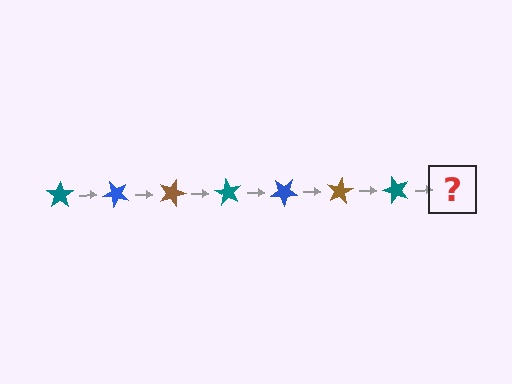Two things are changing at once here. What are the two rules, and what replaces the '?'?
The two rules are that it rotates 45 degrees each step and the color cycles through teal, blue, and brown. The '?' should be a blue star, rotated 315 degrees from the start.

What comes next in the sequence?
The next element should be a blue star, rotated 315 degrees from the start.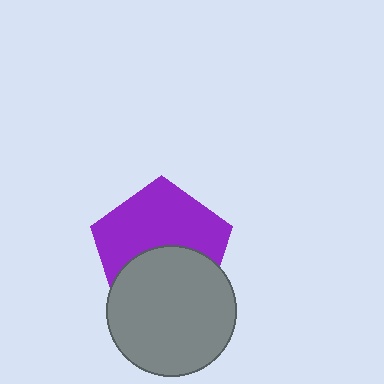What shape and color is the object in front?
The object in front is a gray circle.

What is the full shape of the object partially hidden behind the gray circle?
The partially hidden object is a purple pentagon.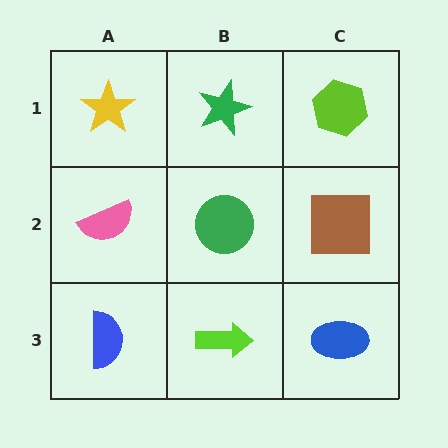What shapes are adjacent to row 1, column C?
A brown square (row 2, column C), a green star (row 1, column B).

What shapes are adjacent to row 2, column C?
A lime hexagon (row 1, column C), a blue ellipse (row 3, column C), a green circle (row 2, column B).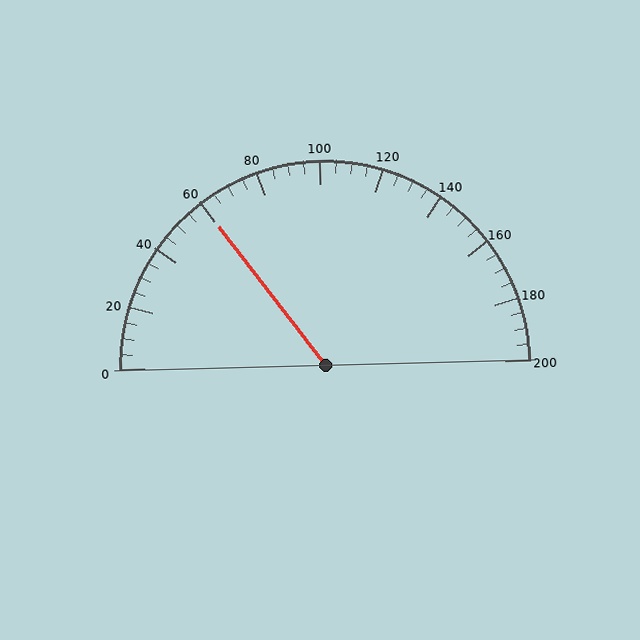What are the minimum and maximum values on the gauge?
The gauge ranges from 0 to 200.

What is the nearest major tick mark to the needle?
The nearest major tick mark is 60.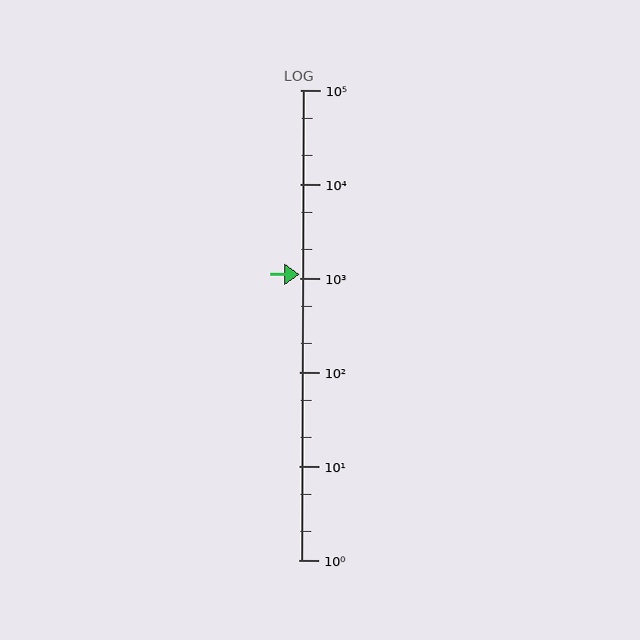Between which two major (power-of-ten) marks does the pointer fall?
The pointer is between 1000 and 10000.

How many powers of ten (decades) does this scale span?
The scale spans 5 decades, from 1 to 100000.